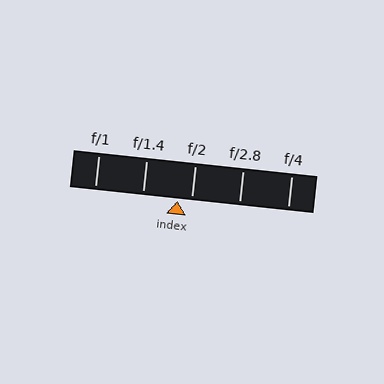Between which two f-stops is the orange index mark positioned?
The index mark is between f/1.4 and f/2.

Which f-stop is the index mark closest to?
The index mark is closest to f/2.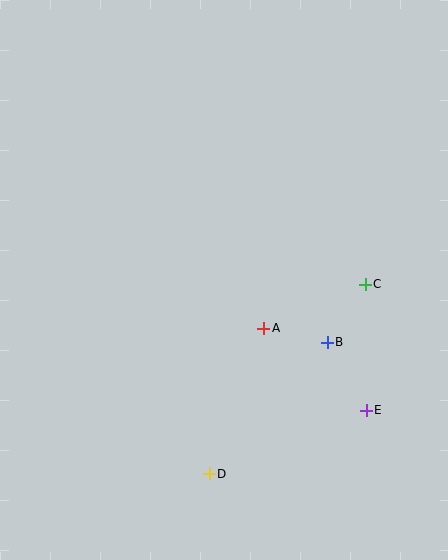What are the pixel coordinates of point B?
Point B is at (327, 342).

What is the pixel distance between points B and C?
The distance between B and C is 70 pixels.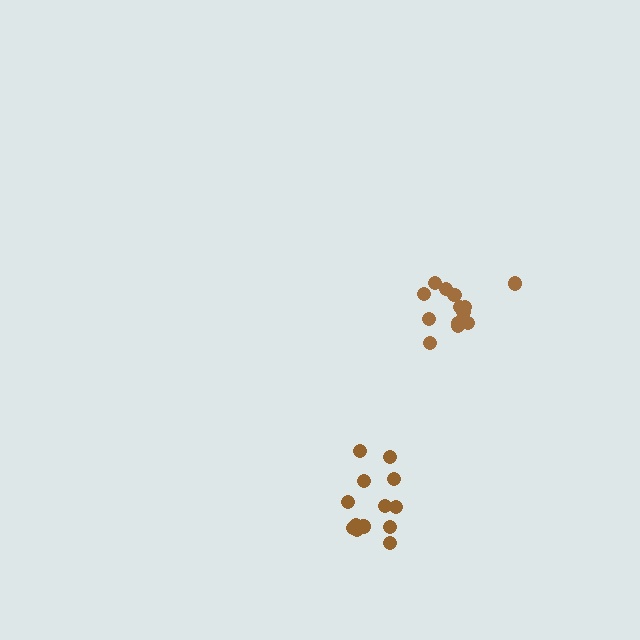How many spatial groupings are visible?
There are 2 spatial groupings.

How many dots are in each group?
Group 1: 13 dots, Group 2: 13 dots (26 total).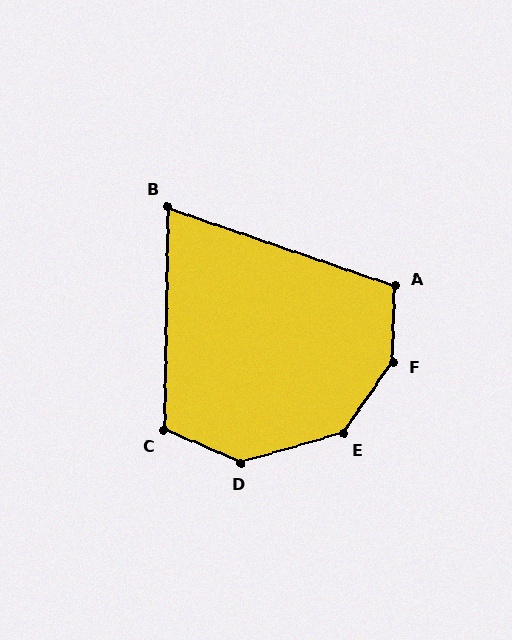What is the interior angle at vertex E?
Approximately 140 degrees (obtuse).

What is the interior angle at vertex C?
Approximately 112 degrees (obtuse).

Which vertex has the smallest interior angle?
B, at approximately 72 degrees.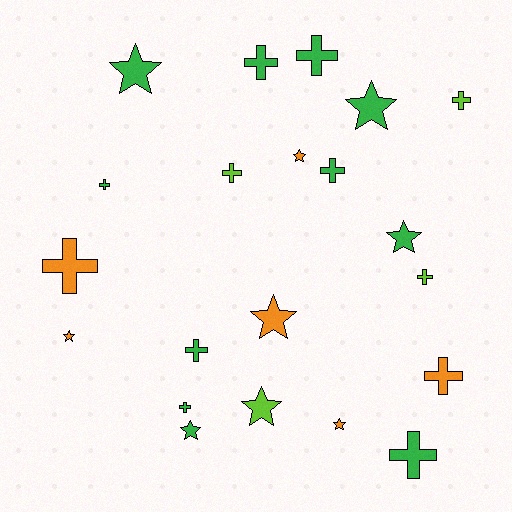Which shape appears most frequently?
Cross, with 12 objects.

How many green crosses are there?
There are 7 green crosses.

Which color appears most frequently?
Green, with 11 objects.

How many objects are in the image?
There are 21 objects.